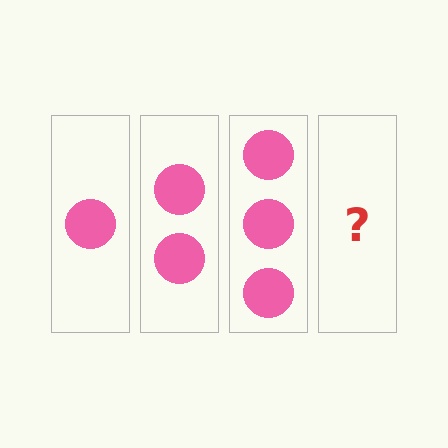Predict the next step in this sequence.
The next step is 4 circles.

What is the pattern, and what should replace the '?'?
The pattern is that each step adds one more circle. The '?' should be 4 circles.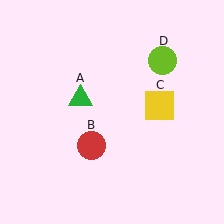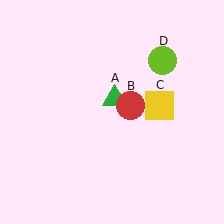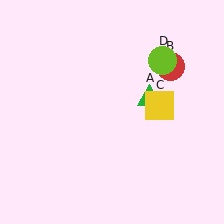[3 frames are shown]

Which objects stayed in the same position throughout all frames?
Yellow square (object C) and lime circle (object D) remained stationary.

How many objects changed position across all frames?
2 objects changed position: green triangle (object A), red circle (object B).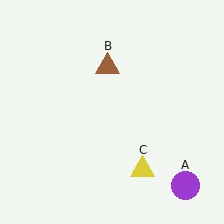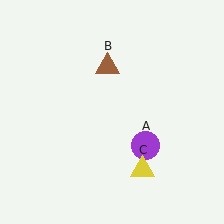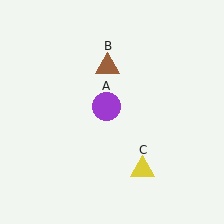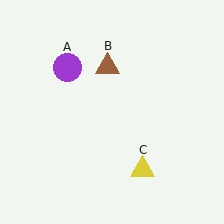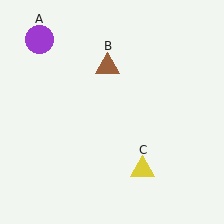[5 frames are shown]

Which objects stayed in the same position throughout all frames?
Brown triangle (object B) and yellow triangle (object C) remained stationary.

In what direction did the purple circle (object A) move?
The purple circle (object A) moved up and to the left.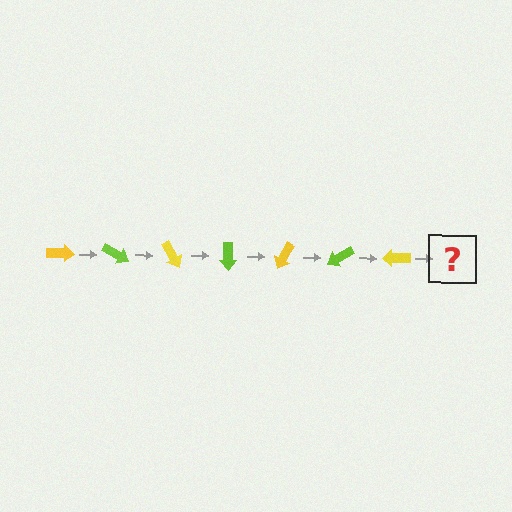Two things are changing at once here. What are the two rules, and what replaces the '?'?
The two rules are that it rotates 30 degrees each step and the color cycles through yellow and lime. The '?' should be a lime arrow, rotated 210 degrees from the start.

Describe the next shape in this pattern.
It should be a lime arrow, rotated 210 degrees from the start.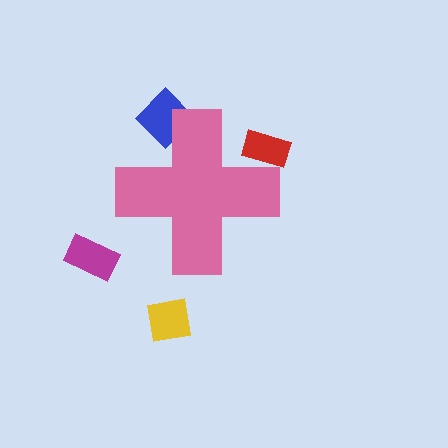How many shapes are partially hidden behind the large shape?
2 shapes are partially hidden.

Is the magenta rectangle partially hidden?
No, the magenta rectangle is fully visible.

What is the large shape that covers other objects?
A pink cross.